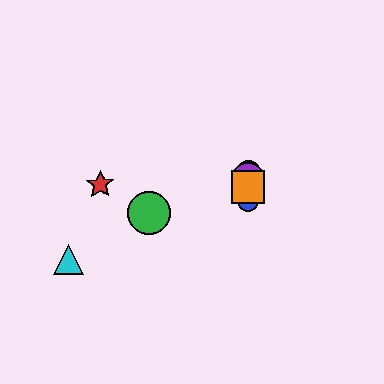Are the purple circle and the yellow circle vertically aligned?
Yes, both are at x≈248.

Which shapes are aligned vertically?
The blue circle, the yellow circle, the purple circle, the orange square are aligned vertically.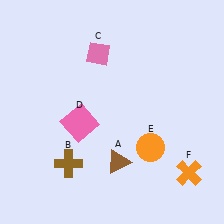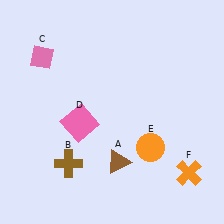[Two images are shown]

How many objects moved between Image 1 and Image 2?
1 object moved between the two images.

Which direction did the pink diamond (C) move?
The pink diamond (C) moved left.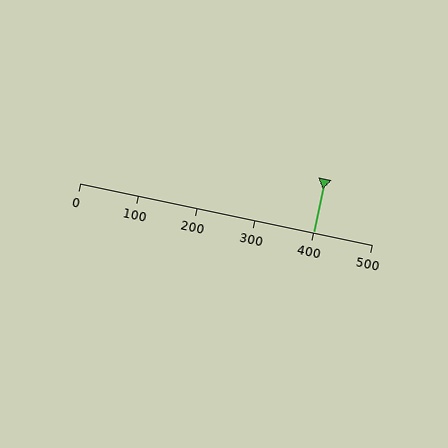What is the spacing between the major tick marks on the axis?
The major ticks are spaced 100 apart.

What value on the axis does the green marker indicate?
The marker indicates approximately 400.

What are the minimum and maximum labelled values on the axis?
The axis runs from 0 to 500.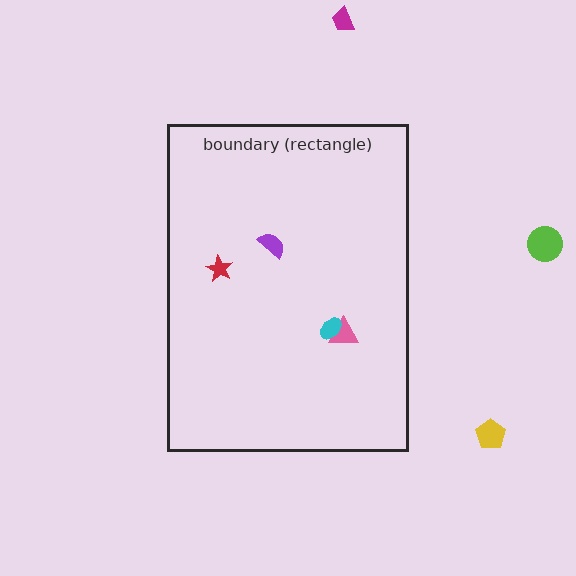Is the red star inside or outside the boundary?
Inside.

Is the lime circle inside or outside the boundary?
Outside.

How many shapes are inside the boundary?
4 inside, 3 outside.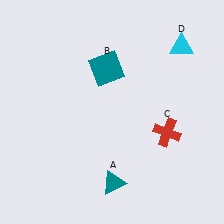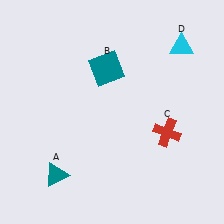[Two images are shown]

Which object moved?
The teal triangle (A) moved left.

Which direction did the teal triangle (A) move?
The teal triangle (A) moved left.